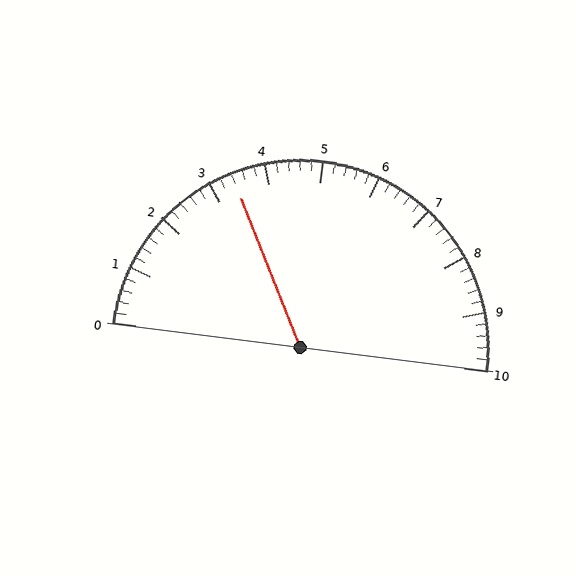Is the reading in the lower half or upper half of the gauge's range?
The reading is in the lower half of the range (0 to 10).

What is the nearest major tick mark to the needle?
The nearest major tick mark is 3.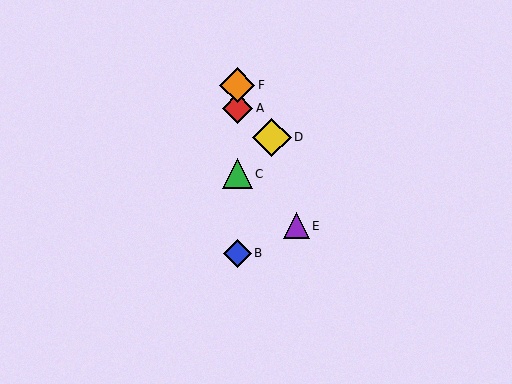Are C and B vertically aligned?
Yes, both are at x≈237.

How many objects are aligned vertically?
4 objects (A, B, C, F) are aligned vertically.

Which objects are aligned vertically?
Objects A, B, C, F are aligned vertically.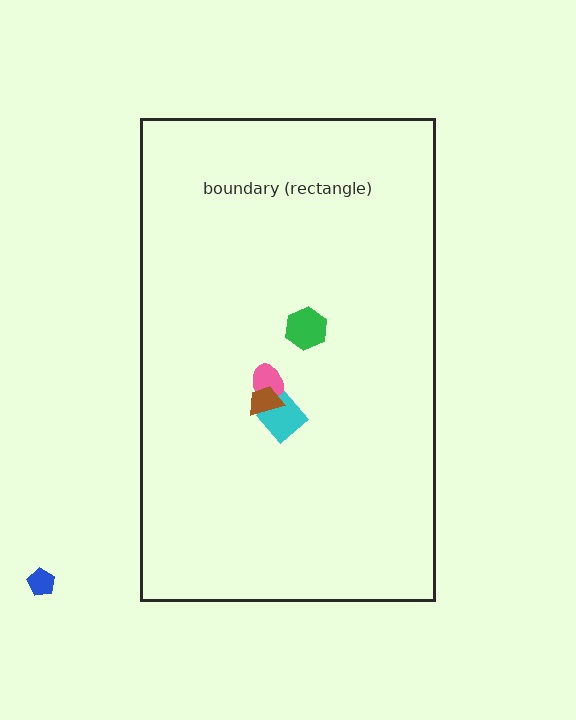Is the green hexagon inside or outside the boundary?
Inside.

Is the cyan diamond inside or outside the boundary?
Inside.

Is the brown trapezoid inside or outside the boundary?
Inside.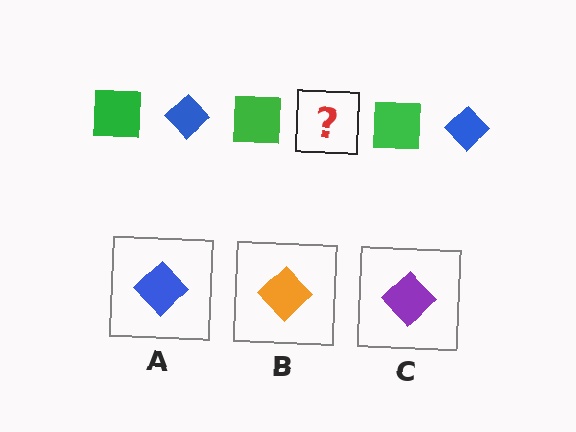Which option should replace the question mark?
Option A.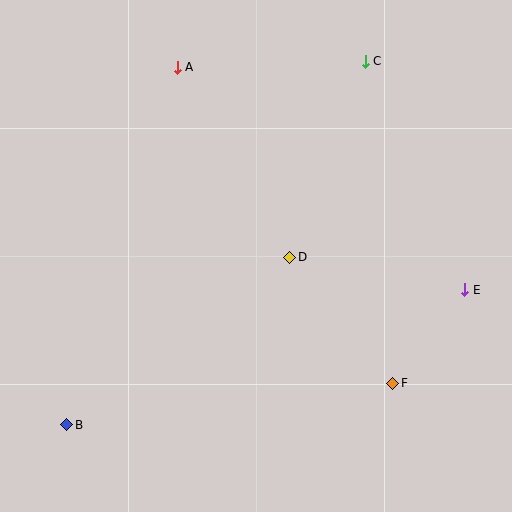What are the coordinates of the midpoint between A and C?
The midpoint between A and C is at (271, 64).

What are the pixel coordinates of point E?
Point E is at (465, 290).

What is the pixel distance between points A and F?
The distance between A and F is 383 pixels.